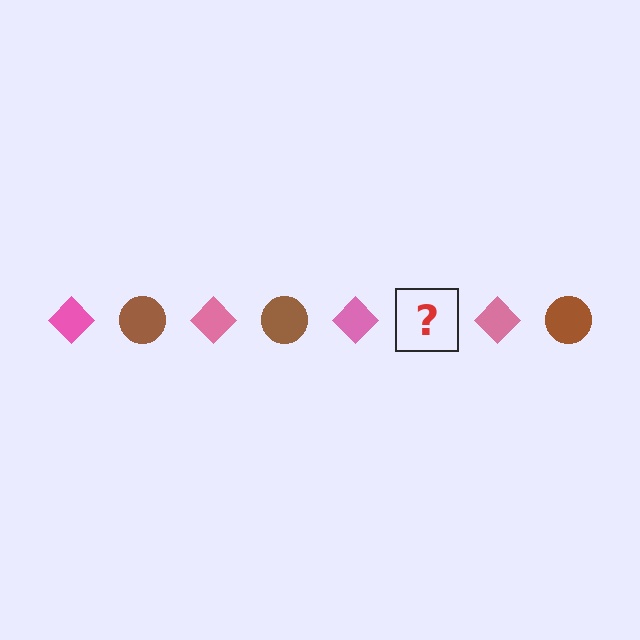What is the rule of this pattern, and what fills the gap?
The rule is that the pattern alternates between pink diamond and brown circle. The gap should be filled with a brown circle.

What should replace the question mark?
The question mark should be replaced with a brown circle.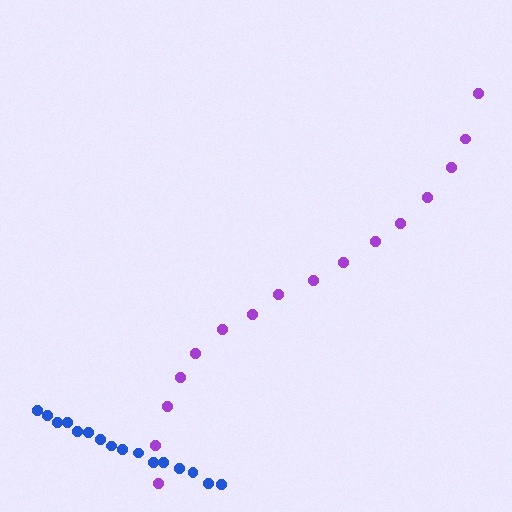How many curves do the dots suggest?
There are 2 distinct paths.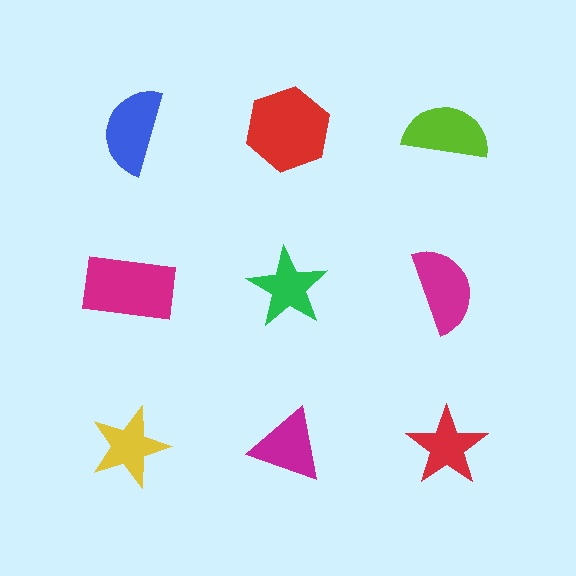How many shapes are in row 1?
3 shapes.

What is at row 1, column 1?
A blue semicircle.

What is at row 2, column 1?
A magenta rectangle.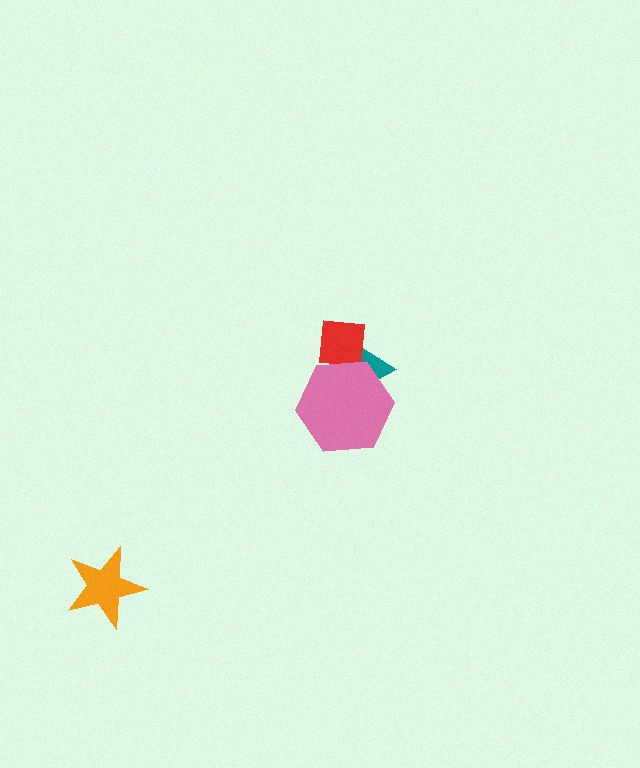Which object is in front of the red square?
The pink hexagon is in front of the red square.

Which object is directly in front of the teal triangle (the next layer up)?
The red square is directly in front of the teal triangle.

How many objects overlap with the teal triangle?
2 objects overlap with the teal triangle.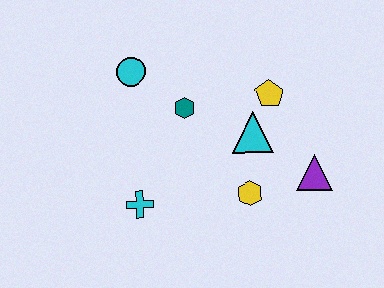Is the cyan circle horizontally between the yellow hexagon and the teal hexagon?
No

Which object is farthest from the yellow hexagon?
The cyan circle is farthest from the yellow hexagon.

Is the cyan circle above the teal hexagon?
Yes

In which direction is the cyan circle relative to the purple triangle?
The cyan circle is to the left of the purple triangle.